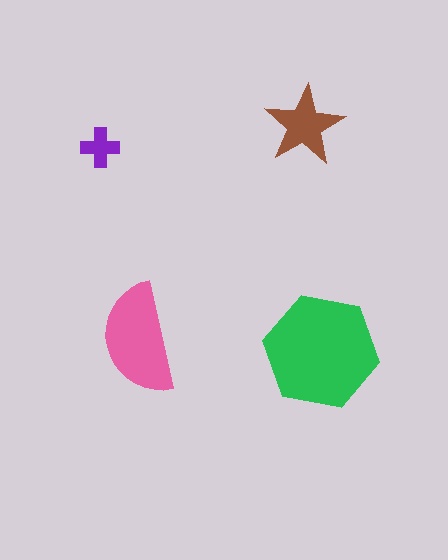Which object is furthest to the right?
The green hexagon is rightmost.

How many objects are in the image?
There are 4 objects in the image.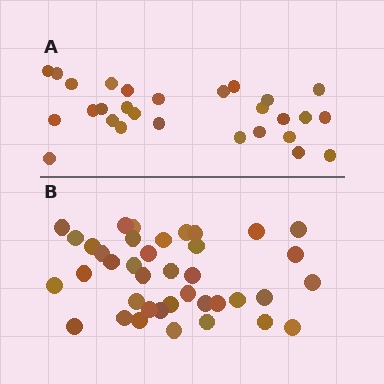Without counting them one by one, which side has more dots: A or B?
Region B (the bottom region) has more dots.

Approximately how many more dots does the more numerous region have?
Region B has roughly 12 or so more dots than region A.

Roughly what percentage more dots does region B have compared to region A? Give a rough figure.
About 40% more.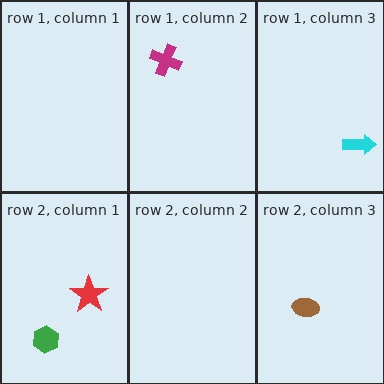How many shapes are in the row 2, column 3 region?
1.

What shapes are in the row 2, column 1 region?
The green hexagon, the red star.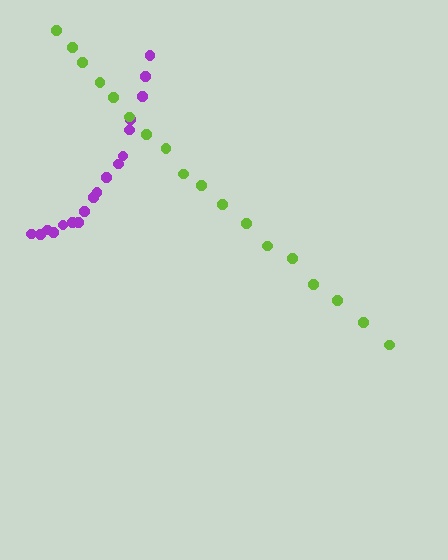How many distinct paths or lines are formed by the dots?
There are 2 distinct paths.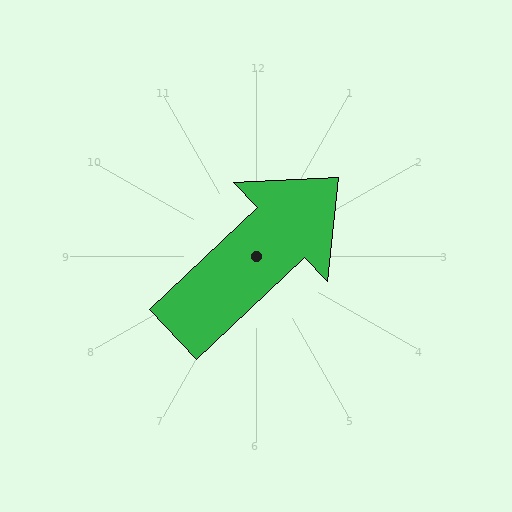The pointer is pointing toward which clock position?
Roughly 2 o'clock.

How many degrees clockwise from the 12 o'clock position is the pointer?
Approximately 46 degrees.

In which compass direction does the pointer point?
Northeast.